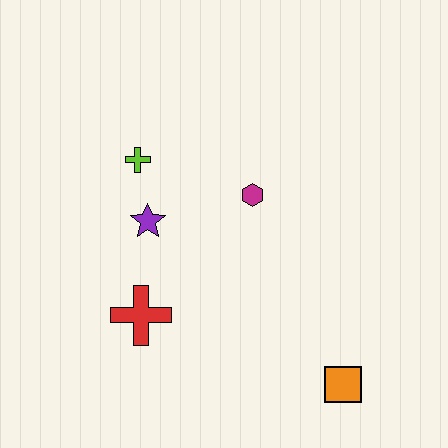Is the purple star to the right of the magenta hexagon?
No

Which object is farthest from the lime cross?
The orange square is farthest from the lime cross.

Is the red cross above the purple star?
No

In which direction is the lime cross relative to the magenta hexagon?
The lime cross is to the left of the magenta hexagon.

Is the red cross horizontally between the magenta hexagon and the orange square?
No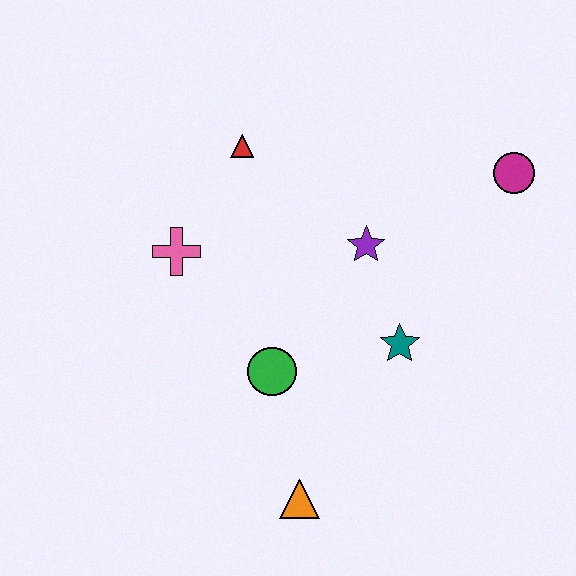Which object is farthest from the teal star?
The red triangle is farthest from the teal star.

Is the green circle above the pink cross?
No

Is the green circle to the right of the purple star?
No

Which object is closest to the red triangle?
The pink cross is closest to the red triangle.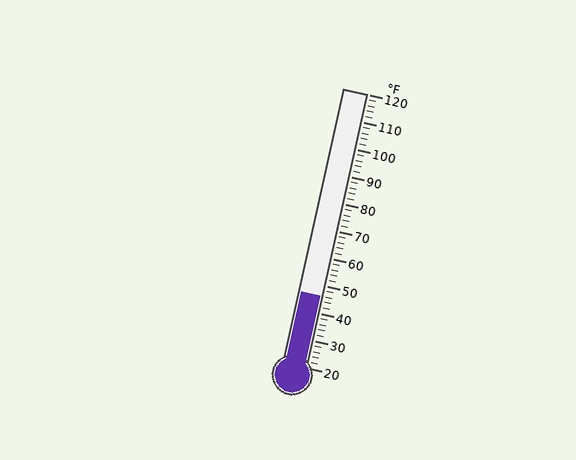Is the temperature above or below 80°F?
The temperature is below 80°F.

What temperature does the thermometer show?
The thermometer shows approximately 46°F.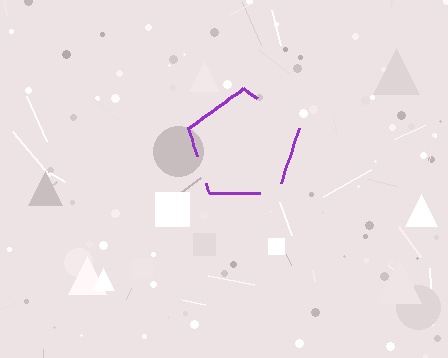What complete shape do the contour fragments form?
The contour fragments form a pentagon.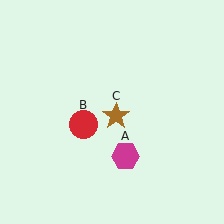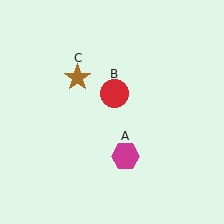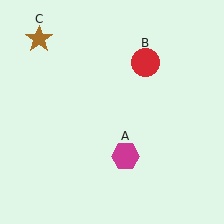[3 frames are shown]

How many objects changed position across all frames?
2 objects changed position: red circle (object B), brown star (object C).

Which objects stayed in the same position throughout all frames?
Magenta hexagon (object A) remained stationary.